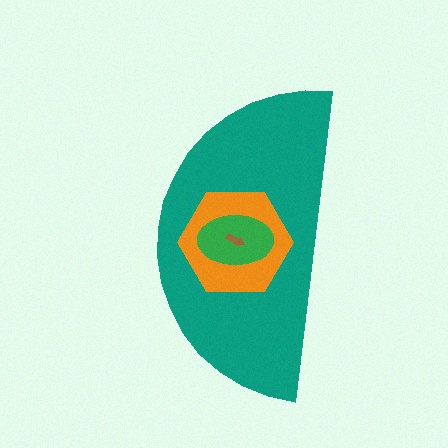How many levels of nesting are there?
4.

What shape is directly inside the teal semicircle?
The orange hexagon.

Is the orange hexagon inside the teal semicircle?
Yes.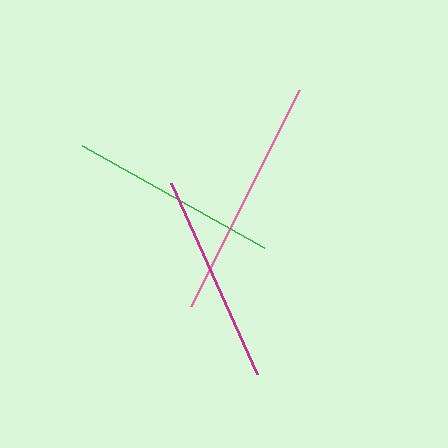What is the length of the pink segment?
The pink segment is approximately 242 pixels long.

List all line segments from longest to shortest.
From longest to shortest: pink, magenta, green.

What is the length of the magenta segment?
The magenta segment is approximately 210 pixels long.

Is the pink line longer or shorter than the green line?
The pink line is longer than the green line.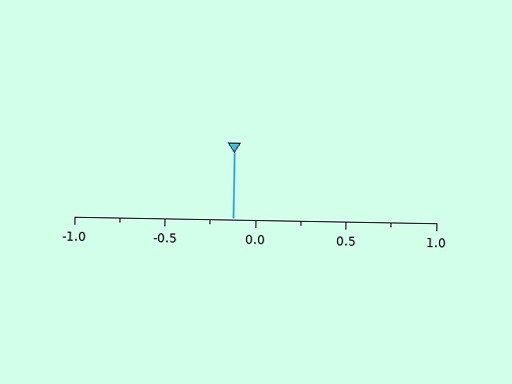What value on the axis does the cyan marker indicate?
The marker indicates approximately -0.12.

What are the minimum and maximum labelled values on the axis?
The axis runs from -1.0 to 1.0.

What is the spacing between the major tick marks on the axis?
The major ticks are spaced 0.5 apart.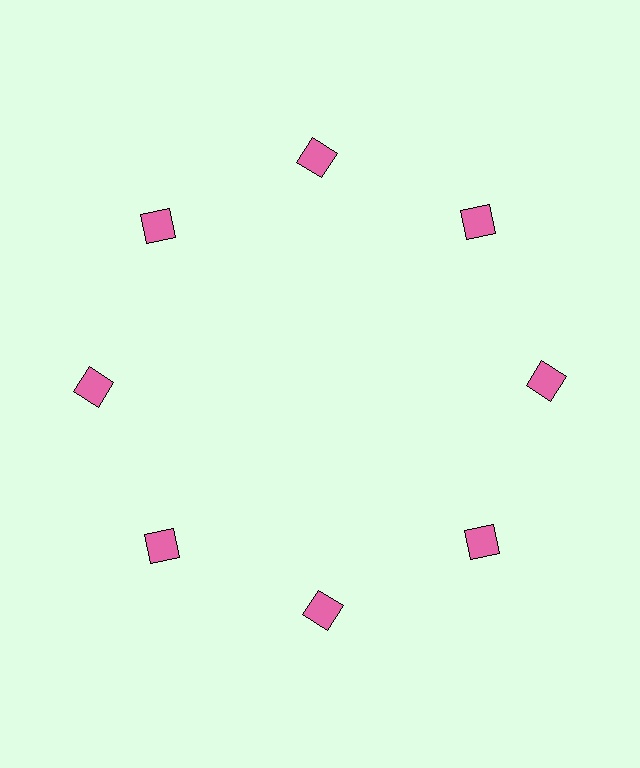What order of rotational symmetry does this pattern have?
This pattern has 8-fold rotational symmetry.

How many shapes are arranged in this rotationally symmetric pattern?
There are 8 shapes, arranged in 8 groups of 1.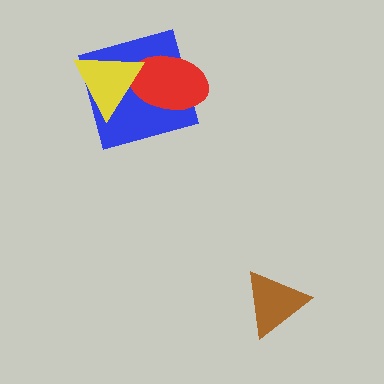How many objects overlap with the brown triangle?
0 objects overlap with the brown triangle.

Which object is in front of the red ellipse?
The yellow triangle is in front of the red ellipse.